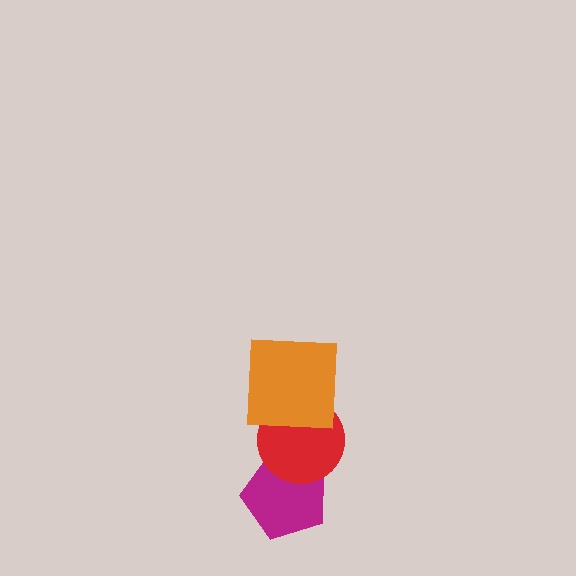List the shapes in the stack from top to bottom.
From top to bottom: the orange square, the red circle, the magenta pentagon.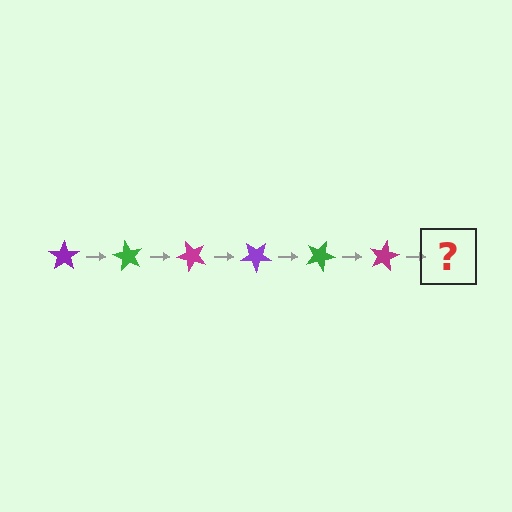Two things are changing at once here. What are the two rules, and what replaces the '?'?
The two rules are that it rotates 60 degrees each step and the color cycles through purple, green, and magenta. The '?' should be a purple star, rotated 360 degrees from the start.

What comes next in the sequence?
The next element should be a purple star, rotated 360 degrees from the start.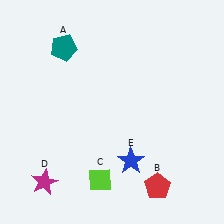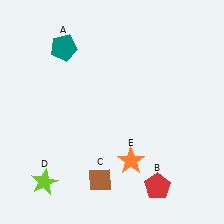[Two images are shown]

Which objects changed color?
C changed from lime to brown. D changed from magenta to lime. E changed from blue to orange.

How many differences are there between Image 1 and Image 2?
There are 3 differences between the two images.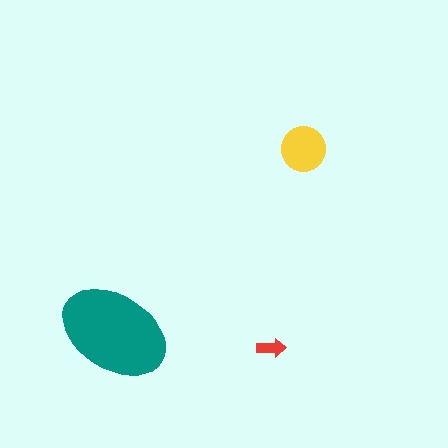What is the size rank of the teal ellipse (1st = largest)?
1st.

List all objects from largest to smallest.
The teal ellipse, the yellow circle, the red arrow.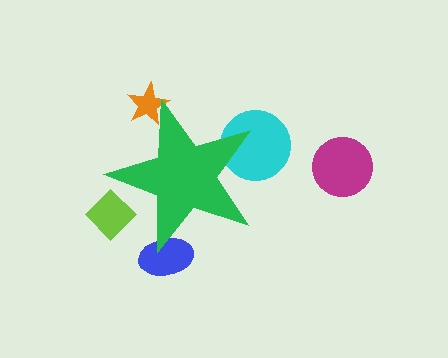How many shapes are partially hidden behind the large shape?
4 shapes are partially hidden.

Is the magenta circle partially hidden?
No, the magenta circle is fully visible.